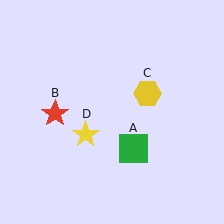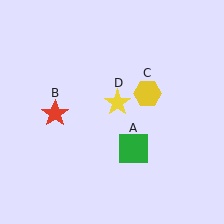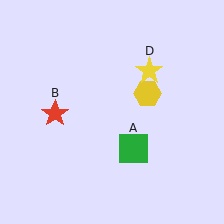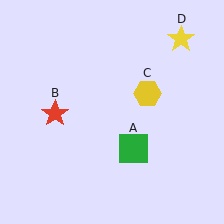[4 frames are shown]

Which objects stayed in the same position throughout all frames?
Green square (object A) and red star (object B) and yellow hexagon (object C) remained stationary.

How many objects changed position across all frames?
1 object changed position: yellow star (object D).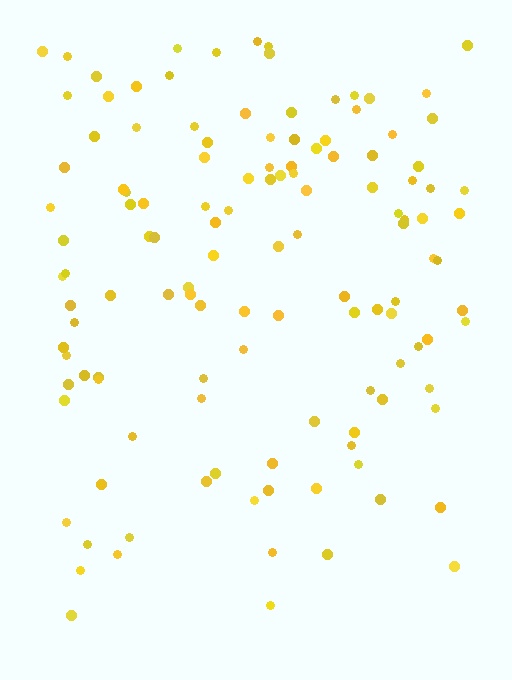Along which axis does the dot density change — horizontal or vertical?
Vertical.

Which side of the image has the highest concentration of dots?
The top.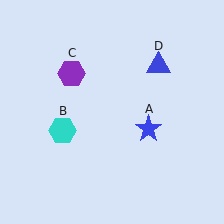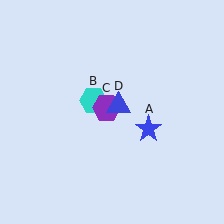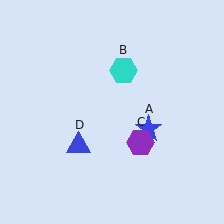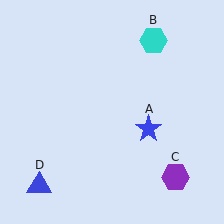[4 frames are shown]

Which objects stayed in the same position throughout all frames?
Blue star (object A) remained stationary.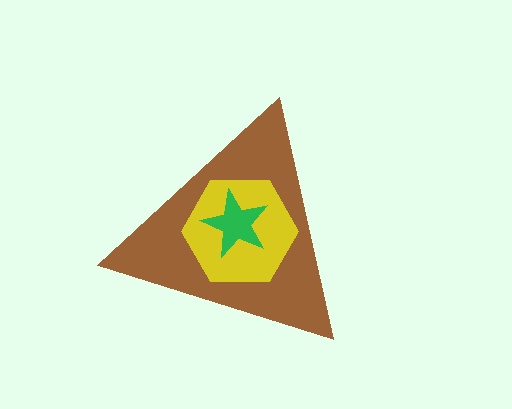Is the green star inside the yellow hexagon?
Yes.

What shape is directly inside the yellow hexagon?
The green star.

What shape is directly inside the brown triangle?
The yellow hexagon.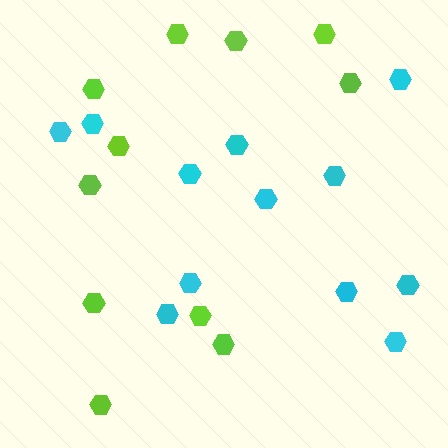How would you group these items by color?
There are 2 groups: one group of cyan hexagons (12) and one group of lime hexagons (11).